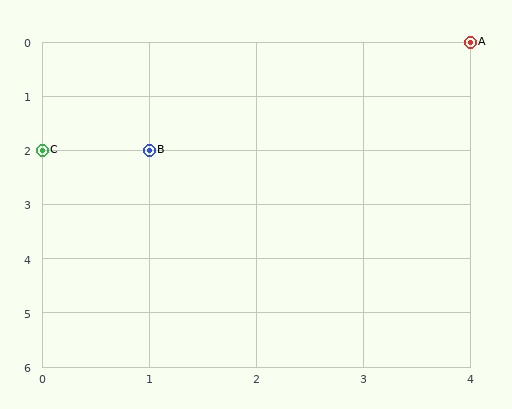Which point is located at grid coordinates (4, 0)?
Point A is at (4, 0).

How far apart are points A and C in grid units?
Points A and C are 4 columns and 2 rows apart (about 4.5 grid units diagonally).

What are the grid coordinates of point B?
Point B is at grid coordinates (1, 2).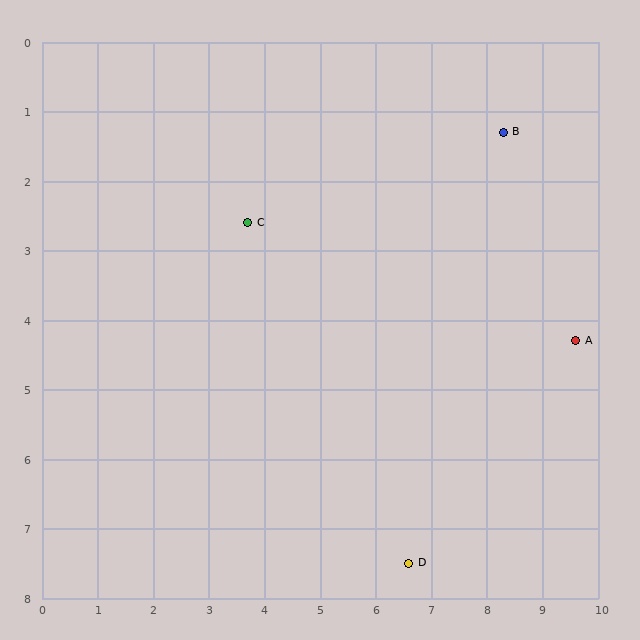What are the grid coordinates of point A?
Point A is at approximately (9.6, 4.3).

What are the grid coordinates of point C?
Point C is at approximately (3.7, 2.6).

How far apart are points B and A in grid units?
Points B and A are about 3.3 grid units apart.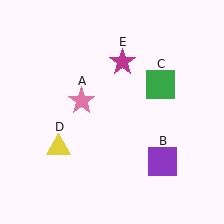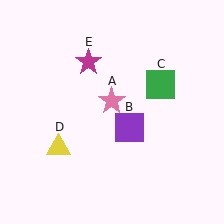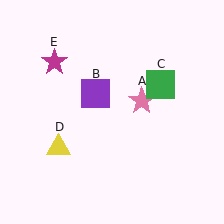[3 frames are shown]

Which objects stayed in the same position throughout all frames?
Green square (object C) and yellow triangle (object D) remained stationary.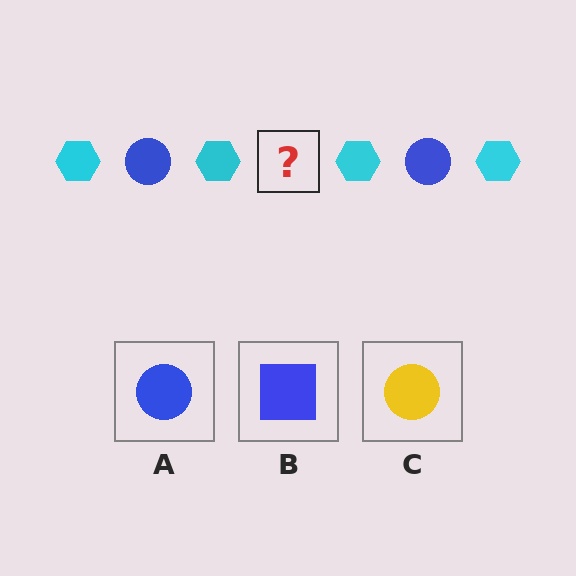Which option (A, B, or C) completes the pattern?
A.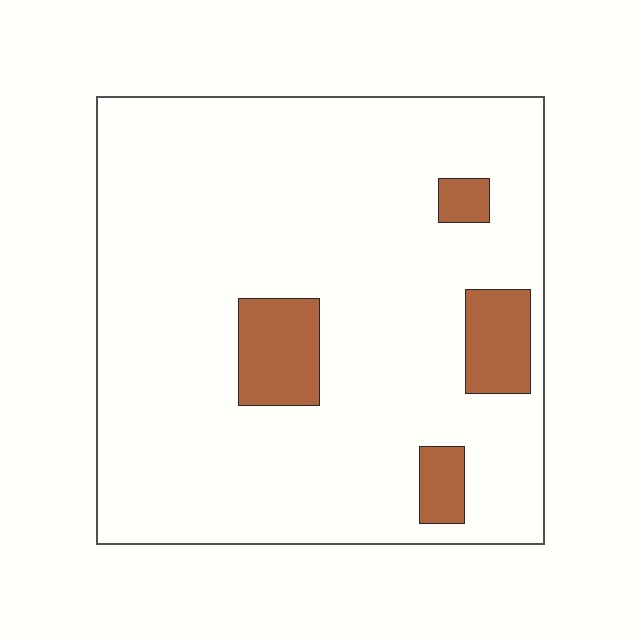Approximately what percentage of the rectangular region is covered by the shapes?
Approximately 10%.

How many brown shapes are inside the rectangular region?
4.